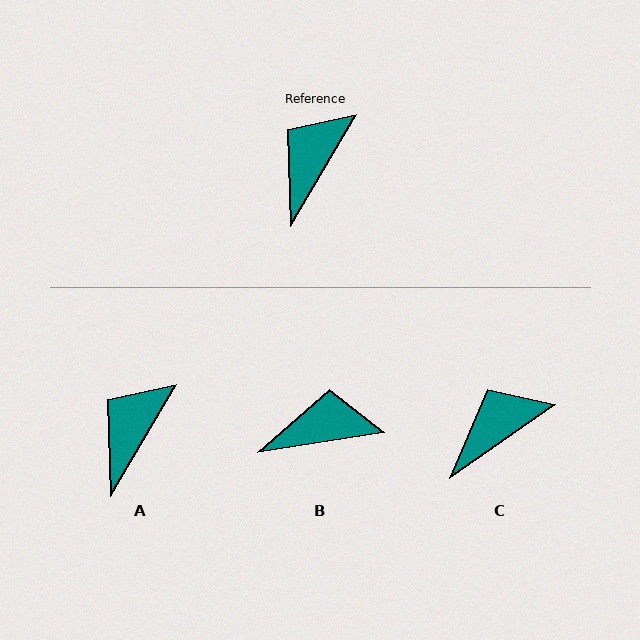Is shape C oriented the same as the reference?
No, it is off by about 25 degrees.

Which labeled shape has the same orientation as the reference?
A.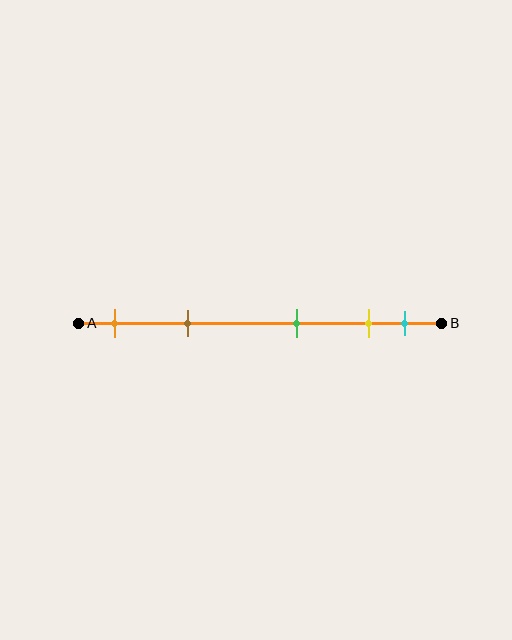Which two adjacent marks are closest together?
The yellow and cyan marks are the closest adjacent pair.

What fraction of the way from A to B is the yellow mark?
The yellow mark is approximately 80% (0.8) of the way from A to B.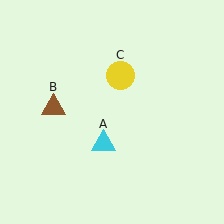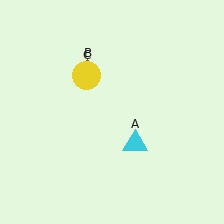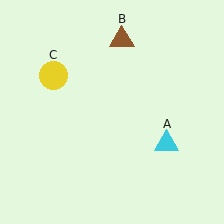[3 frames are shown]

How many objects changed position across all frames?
3 objects changed position: cyan triangle (object A), brown triangle (object B), yellow circle (object C).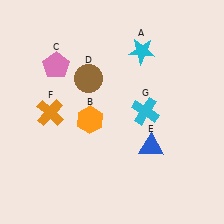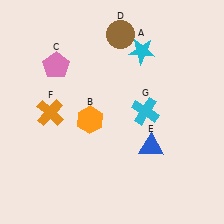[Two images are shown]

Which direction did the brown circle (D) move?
The brown circle (D) moved up.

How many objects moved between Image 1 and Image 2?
1 object moved between the two images.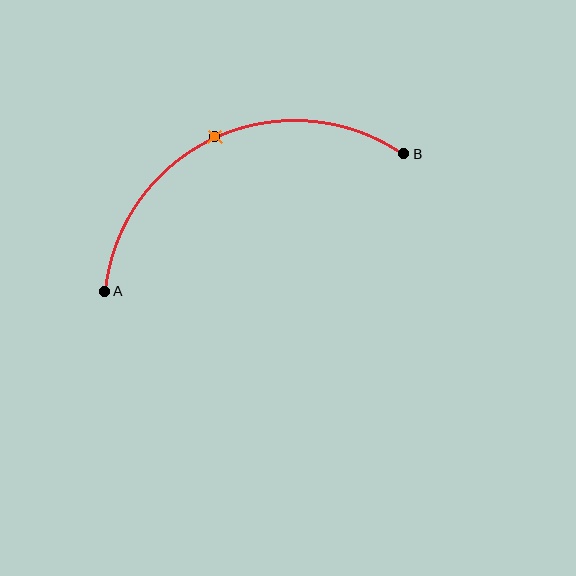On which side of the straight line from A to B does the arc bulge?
The arc bulges above the straight line connecting A and B.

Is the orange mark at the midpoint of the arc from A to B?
Yes. The orange mark lies on the arc at equal arc-length from both A and B — it is the arc midpoint.